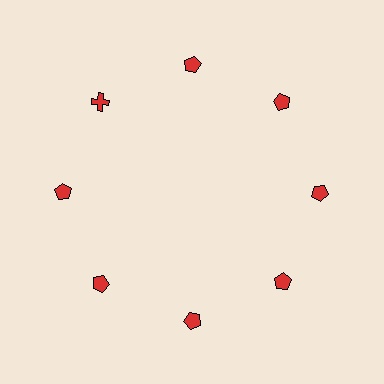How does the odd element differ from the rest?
It has a different shape: cross instead of pentagon.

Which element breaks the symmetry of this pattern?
The red cross at roughly the 10 o'clock position breaks the symmetry. All other shapes are red pentagons.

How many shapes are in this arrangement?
There are 8 shapes arranged in a ring pattern.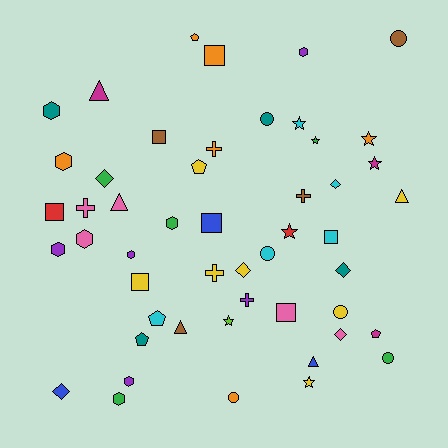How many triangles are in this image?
There are 5 triangles.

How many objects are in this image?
There are 50 objects.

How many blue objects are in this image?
There are 3 blue objects.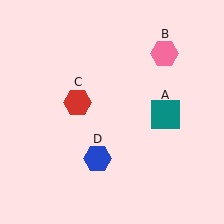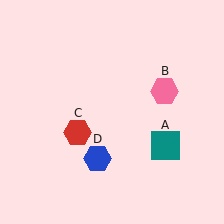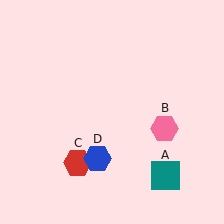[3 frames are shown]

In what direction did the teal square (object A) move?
The teal square (object A) moved down.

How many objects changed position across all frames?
3 objects changed position: teal square (object A), pink hexagon (object B), red hexagon (object C).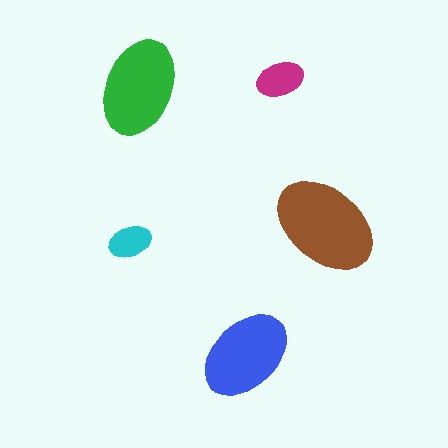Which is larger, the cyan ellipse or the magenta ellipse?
The magenta one.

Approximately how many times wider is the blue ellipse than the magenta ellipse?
About 2 times wider.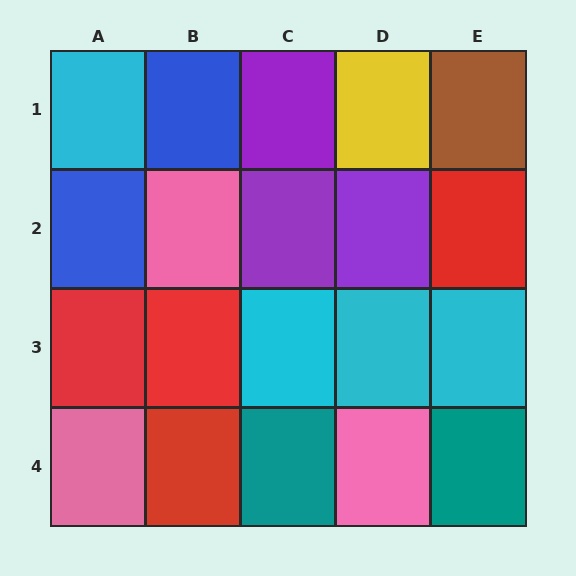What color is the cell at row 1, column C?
Purple.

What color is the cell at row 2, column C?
Purple.